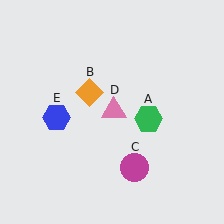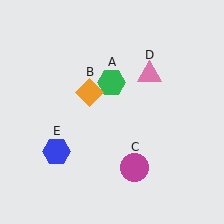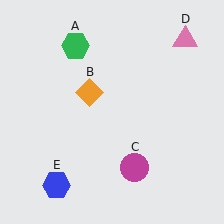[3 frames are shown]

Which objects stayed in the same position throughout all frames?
Orange diamond (object B) and magenta circle (object C) remained stationary.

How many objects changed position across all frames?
3 objects changed position: green hexagon (object A), pink triangle (object D), blue hexagon (object E).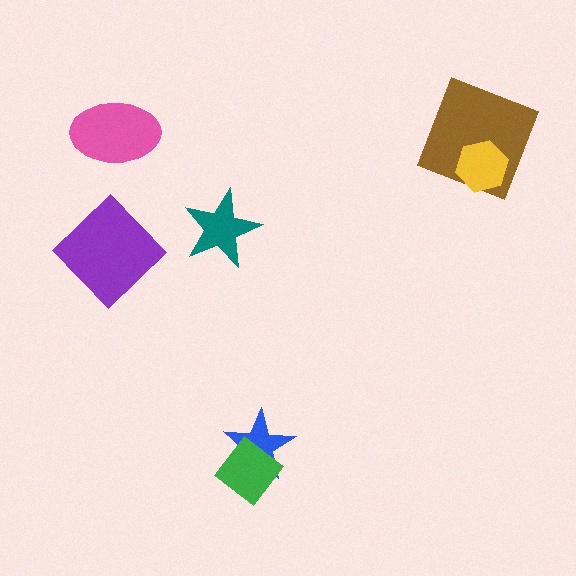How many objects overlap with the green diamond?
1 object overlaps with the green diamond.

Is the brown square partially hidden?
Yes, it is partially covered by another shape.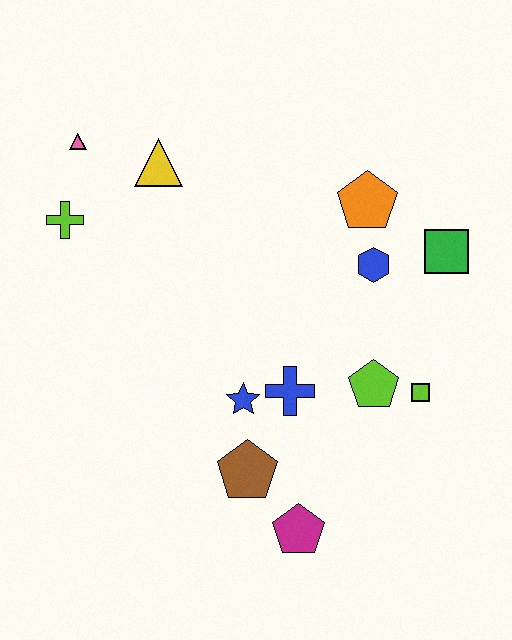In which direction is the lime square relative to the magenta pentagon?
The lime square is above the magenta pentagon.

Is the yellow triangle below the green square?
No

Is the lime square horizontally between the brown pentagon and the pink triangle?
No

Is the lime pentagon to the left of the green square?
Yes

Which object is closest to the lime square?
The lime pentagon is closest to the lime square.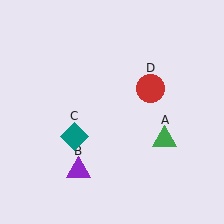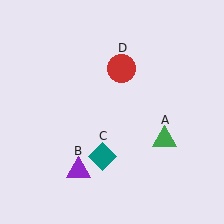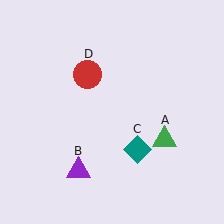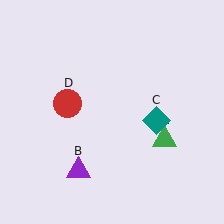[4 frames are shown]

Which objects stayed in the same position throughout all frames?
Green triangle (object A) and purple triangle (object B) remained stationary.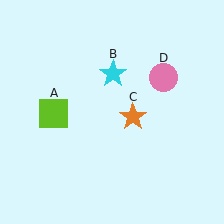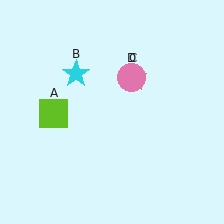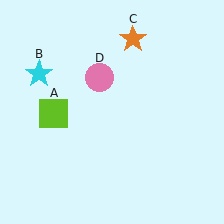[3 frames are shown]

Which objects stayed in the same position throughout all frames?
Lime square (object A) remained stationary.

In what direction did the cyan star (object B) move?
The cyan star (object B) moved left.